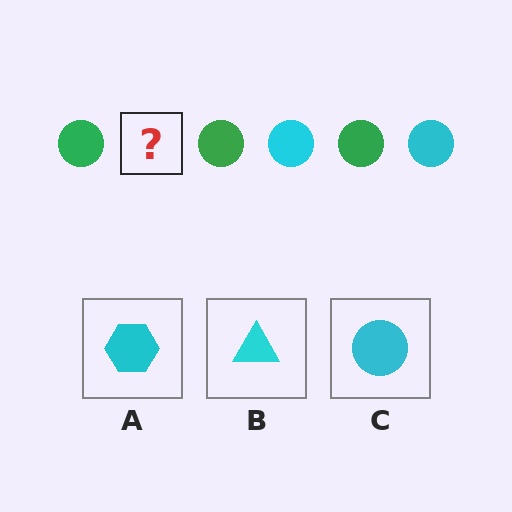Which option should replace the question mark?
Option C.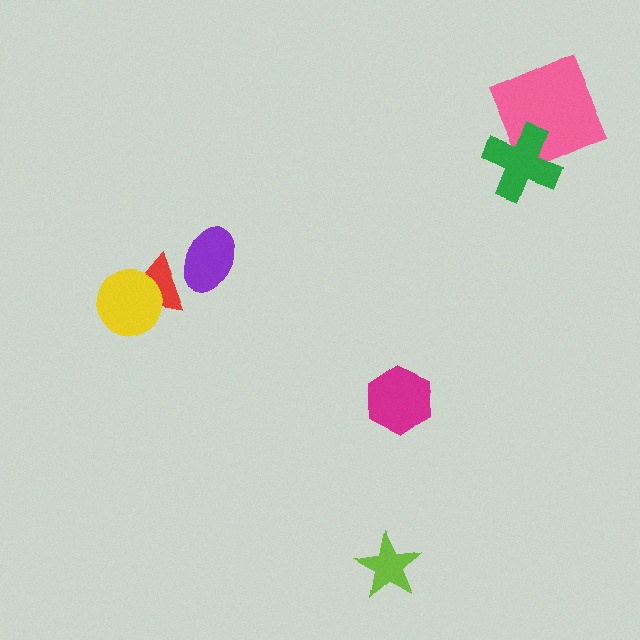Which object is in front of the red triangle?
The yellow circle is in front of the red triangle.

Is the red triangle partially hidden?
Yes, it is partially covered by another shape.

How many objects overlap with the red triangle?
2 objects overlap with the red triangle.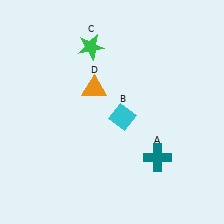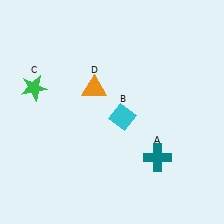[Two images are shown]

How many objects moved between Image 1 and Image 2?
1 object moved between the two images.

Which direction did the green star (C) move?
The green star (C) moved left.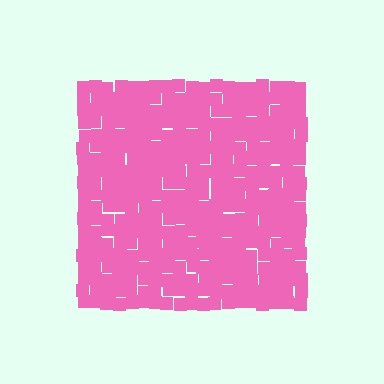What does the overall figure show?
The overall figure shows a square.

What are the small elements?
The small elements are squares.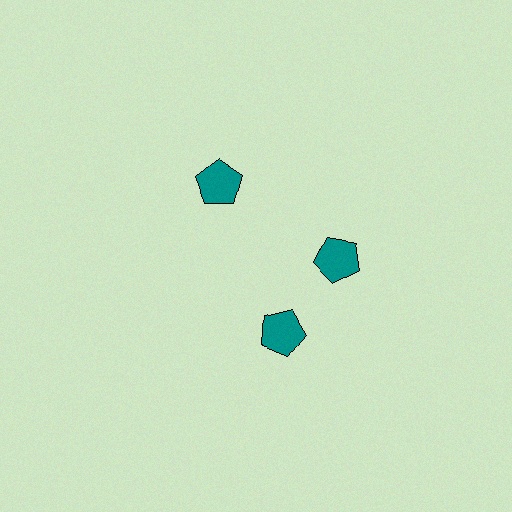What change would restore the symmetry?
The symmetry would be restored by rotating it back into even spacing with its neighbors so that all 3 pentagons sit at equal angles and equal distance from the center.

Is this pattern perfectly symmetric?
No. The 3 teal pentagons are arranged in a ring, but one element near the 7 o'clock position is rotated out of alignment along the ring, breaking the 3-fold rotational symmetry.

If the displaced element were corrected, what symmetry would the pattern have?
It would have 3-fold rotational symmetry — the pattern would map onto itself every 120 degrees.